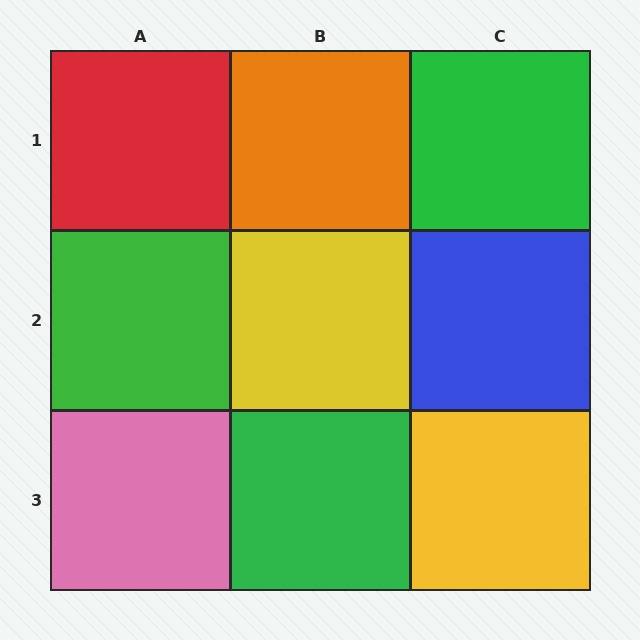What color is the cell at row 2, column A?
Green.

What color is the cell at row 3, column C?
Yellow.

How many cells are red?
1 cell is red.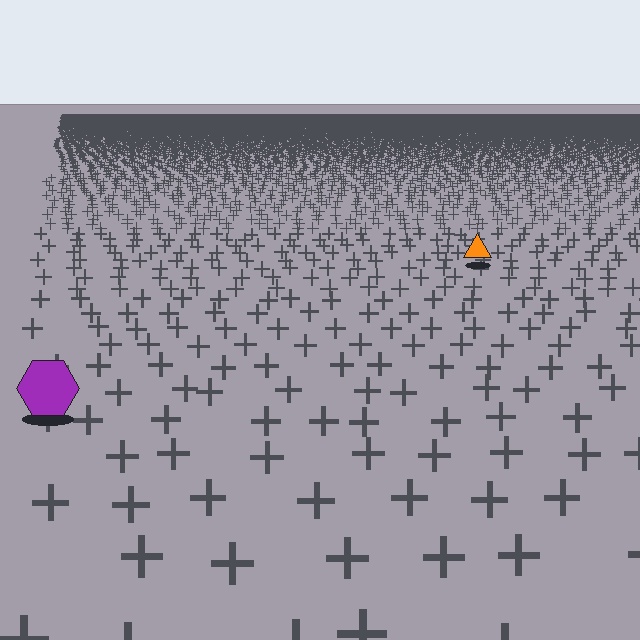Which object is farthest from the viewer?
The orange triangle is farthest from the viewer. It appears smaller and the ground texture around it is denser.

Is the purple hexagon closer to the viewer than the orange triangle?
Yes. The purple hexagon is closer — you can tell from the texture gradient: the ground texture is coarser near it.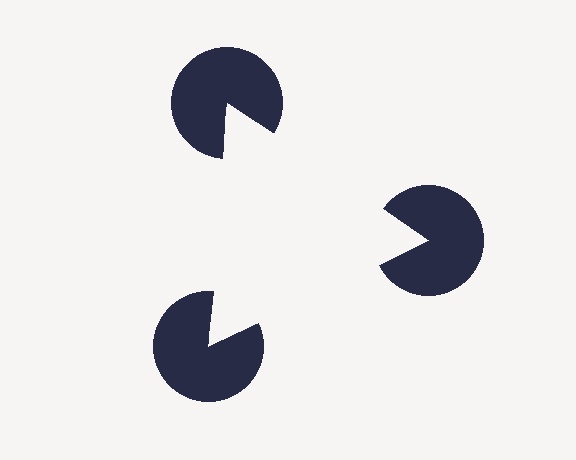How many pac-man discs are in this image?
There are 3 — one at each vertex of the illusory triangle.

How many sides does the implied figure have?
3 sides.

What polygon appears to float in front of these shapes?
An illusory triangle — its edges are inferred from the aligned wedge cuts in the pac-man discs, not physically drawn.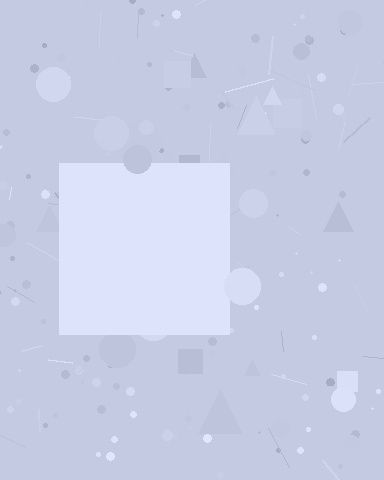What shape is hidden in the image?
A square is hidden in the image.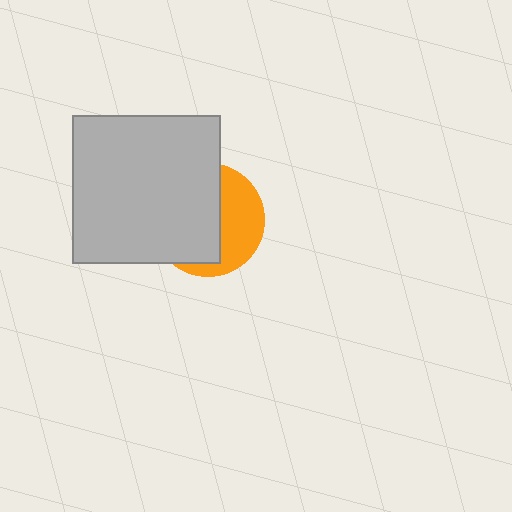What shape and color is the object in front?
The object in front is a light gray square.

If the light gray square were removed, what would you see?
You would see the complete orange circle.